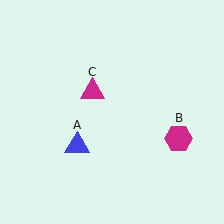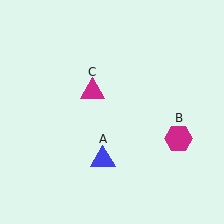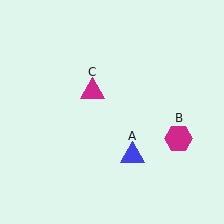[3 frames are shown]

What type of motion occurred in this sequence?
The blue triangle (object A) rotated counterclockwise around the center of the scene.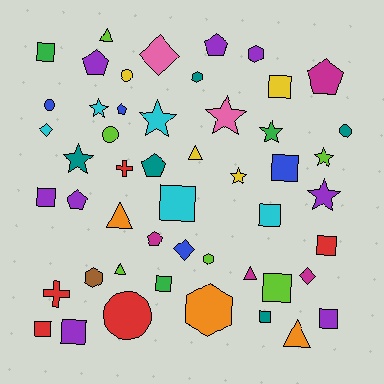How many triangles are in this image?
There are 6 triangles.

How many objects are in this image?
There are 50 objects.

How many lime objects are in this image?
There are 6 lime objects.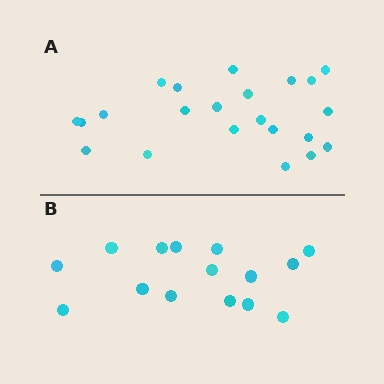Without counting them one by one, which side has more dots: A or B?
Region A (the top region) has more dots.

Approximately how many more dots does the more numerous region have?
Region A has roughly 8 or so more dots than region B.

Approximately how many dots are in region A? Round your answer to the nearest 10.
About 20 dots. (The exact count is 22, which rounds to 20.)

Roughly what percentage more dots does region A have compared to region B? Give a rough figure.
About 45% more.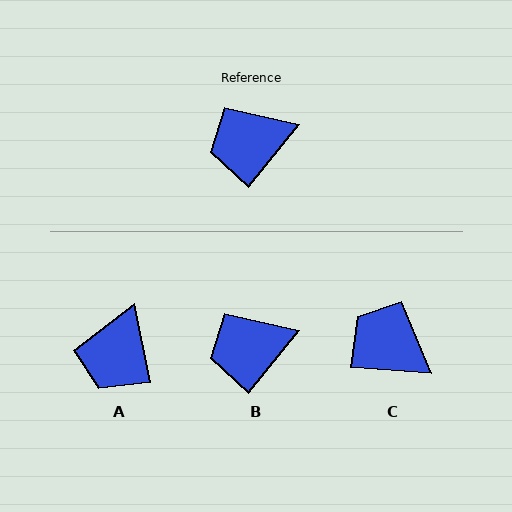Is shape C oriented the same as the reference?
No, it is off by about 55 degrees.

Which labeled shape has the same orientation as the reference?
B.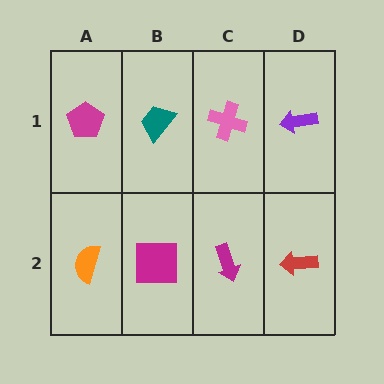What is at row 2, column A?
An orange semicircle.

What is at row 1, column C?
A pink cross.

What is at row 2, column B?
A magenta square.